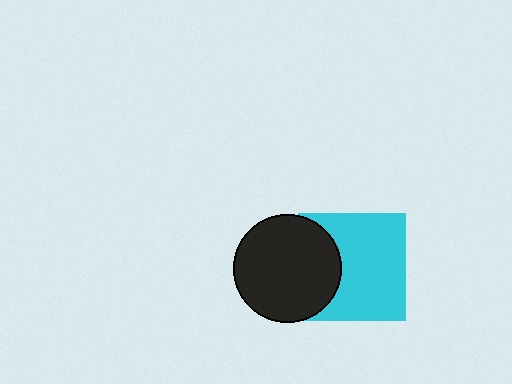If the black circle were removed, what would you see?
You would see the complete cyan square.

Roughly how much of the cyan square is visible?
Most of it is visible (roughly 69%).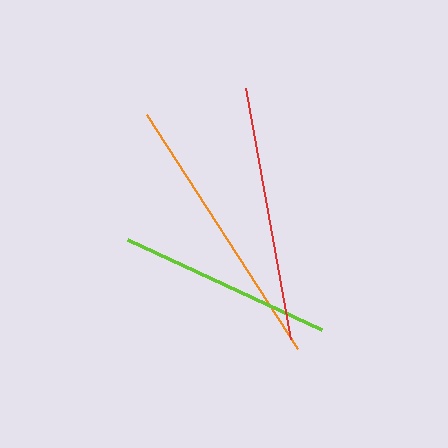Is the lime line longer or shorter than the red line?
The red line is longer than the lime line.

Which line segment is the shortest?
The lime line is the shortest at approximately 214 pixels.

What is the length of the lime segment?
The lime segment is approximately 214 pixels long.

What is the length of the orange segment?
The orange segment is approximately 279 pixels long.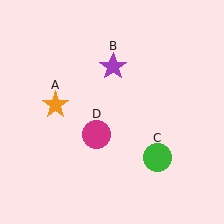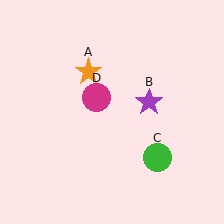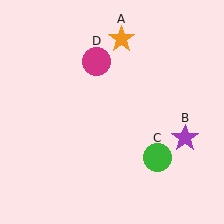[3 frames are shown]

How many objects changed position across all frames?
3 objects changed position: orange star (object A), purple star (object B), magenta circle (object D).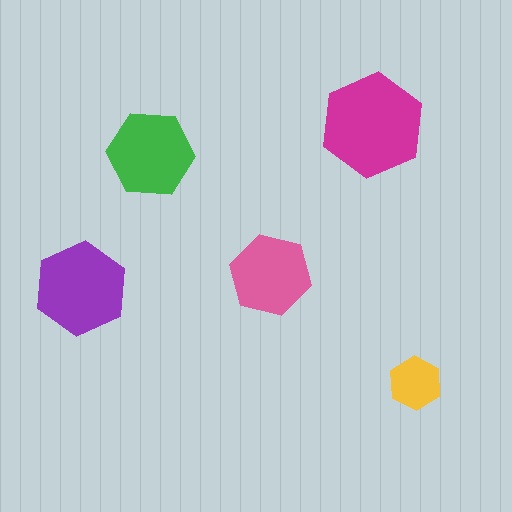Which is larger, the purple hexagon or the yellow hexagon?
The purple one.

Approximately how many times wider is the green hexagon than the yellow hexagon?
About 1.5 times wider.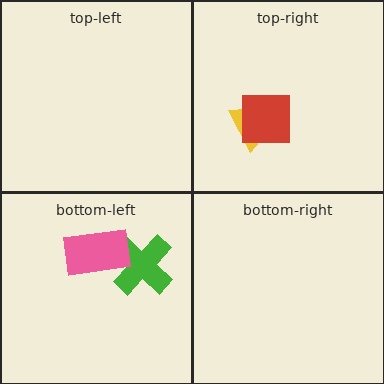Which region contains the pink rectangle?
The bottom-left region.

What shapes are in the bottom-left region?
The green cross, the pink rectangle.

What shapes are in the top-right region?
The yellow trapezoid, the red square.